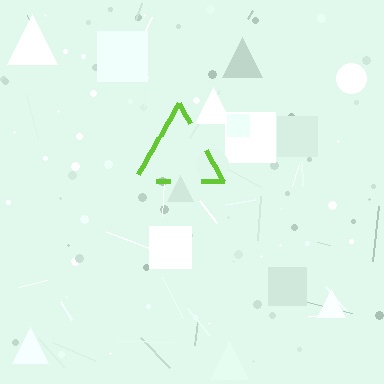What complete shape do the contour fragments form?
The contour fragments form a triangle.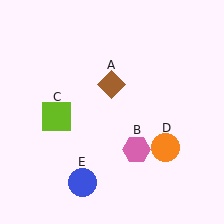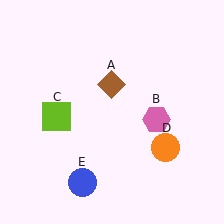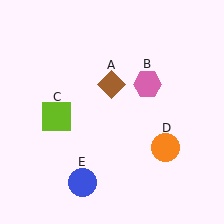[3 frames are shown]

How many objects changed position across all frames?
1 object changed position: pink hexagon (object B).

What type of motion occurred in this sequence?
The pink hexagon (object B) rotated counterclockwise around the center of the scene.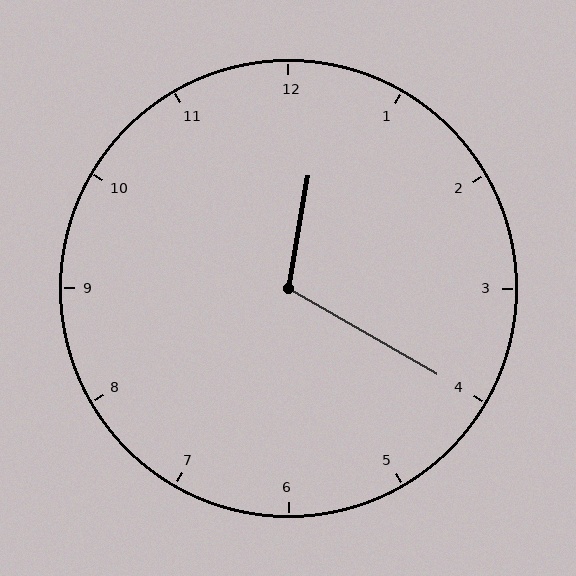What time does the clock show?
12:20.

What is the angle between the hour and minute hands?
Approximately 110 degrees.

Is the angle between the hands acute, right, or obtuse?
It is obtuse.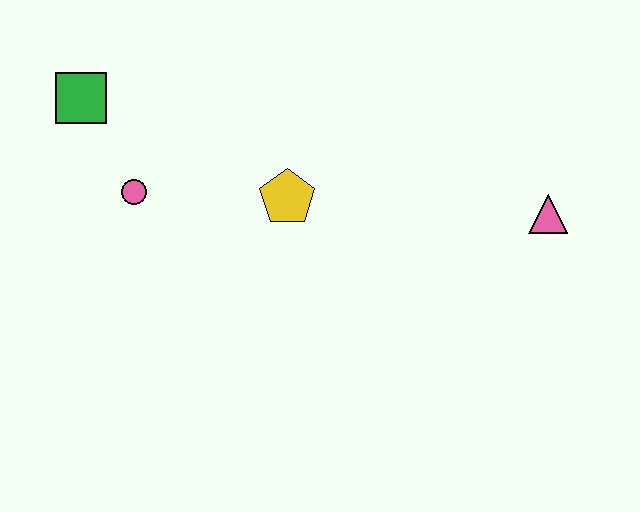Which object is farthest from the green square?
The pink triangle is farthest from the green square.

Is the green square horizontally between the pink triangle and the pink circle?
No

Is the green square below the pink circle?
No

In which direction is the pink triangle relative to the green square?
The pink triangle is to the right of the green square.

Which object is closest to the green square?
The pink circle is closest to the green square.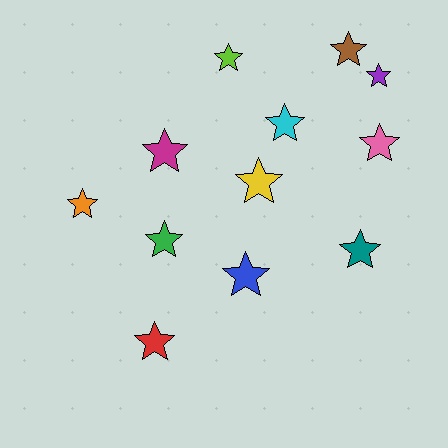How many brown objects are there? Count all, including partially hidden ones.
There is 1 brown object.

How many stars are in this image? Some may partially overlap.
There are 12 stars.